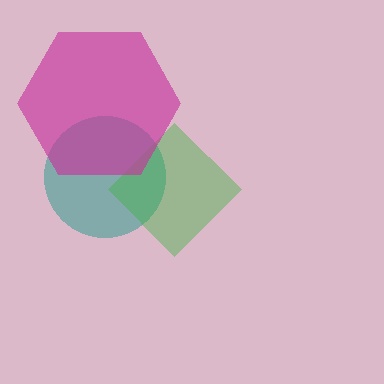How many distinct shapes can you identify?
There are 3 distinct shapes: a teal circle, a green diamond, a magenta hexagon.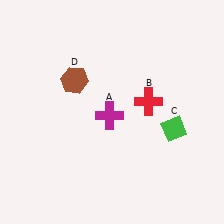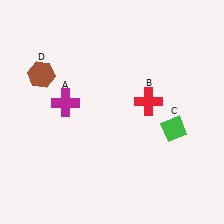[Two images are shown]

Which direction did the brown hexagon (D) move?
The brown hexagon (D) moved left.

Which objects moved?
The objects that moved are: the magenta cross (A), the brown hexagon (D).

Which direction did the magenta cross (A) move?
The magenta cross (A) moved left.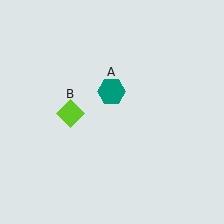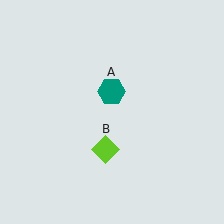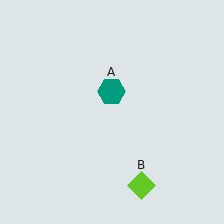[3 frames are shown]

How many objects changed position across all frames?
1 object changed position: lime diamond (object B).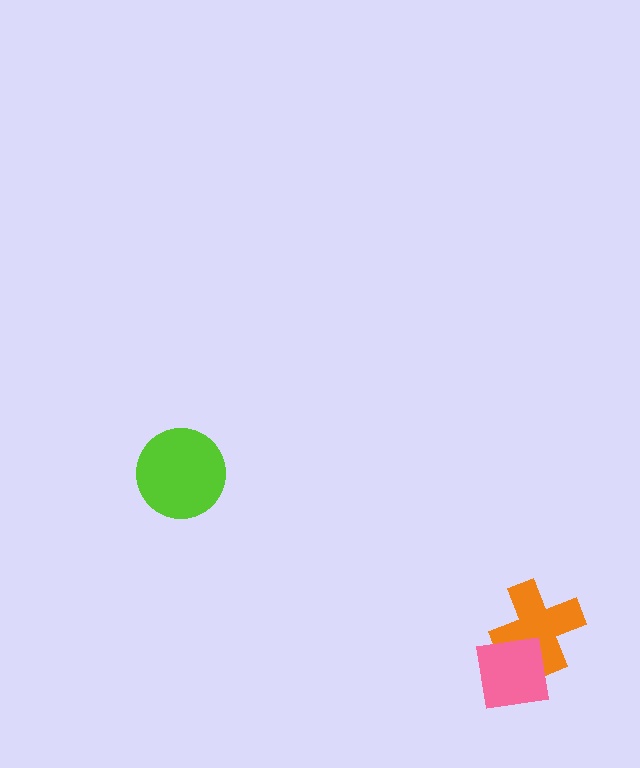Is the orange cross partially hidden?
Yes, it is partially covered by another shape.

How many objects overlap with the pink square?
1 object overlaps with the pink square.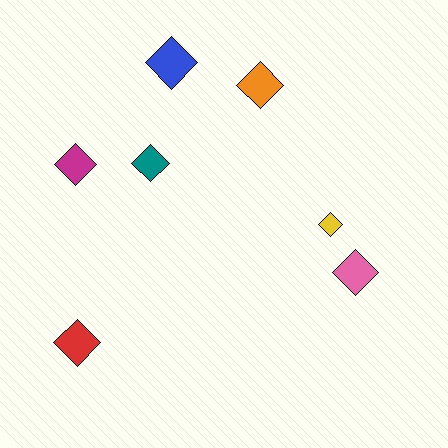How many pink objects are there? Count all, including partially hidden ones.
There is 1 pink object.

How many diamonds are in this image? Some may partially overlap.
There are 7 diamonds.